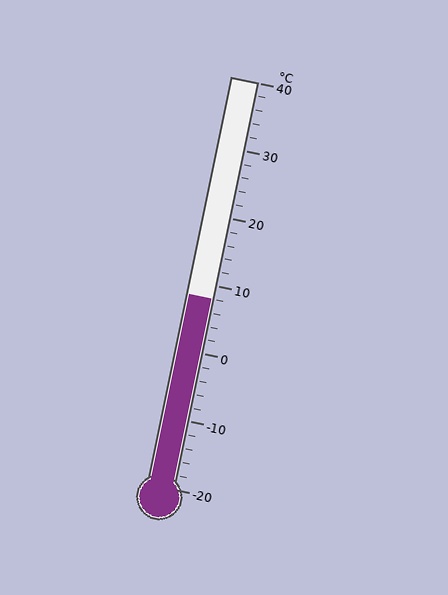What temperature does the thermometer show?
The thermometer shows approximately 8°C.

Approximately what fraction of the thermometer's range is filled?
The thermometer is filled to approximately 45% of its range.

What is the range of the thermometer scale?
The thermometer scale ranges from -20°C to 40°C.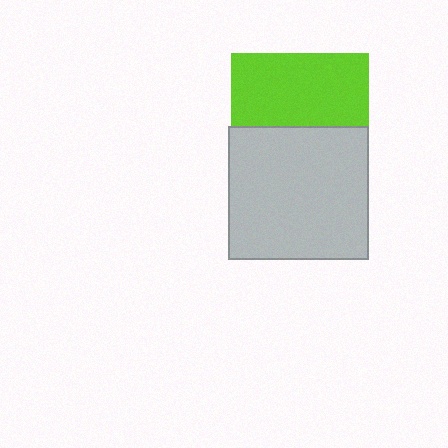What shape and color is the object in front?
The object in front is a light gray rectangle.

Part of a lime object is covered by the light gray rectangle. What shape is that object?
It is a square.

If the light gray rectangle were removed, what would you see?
You would see the complete lime square.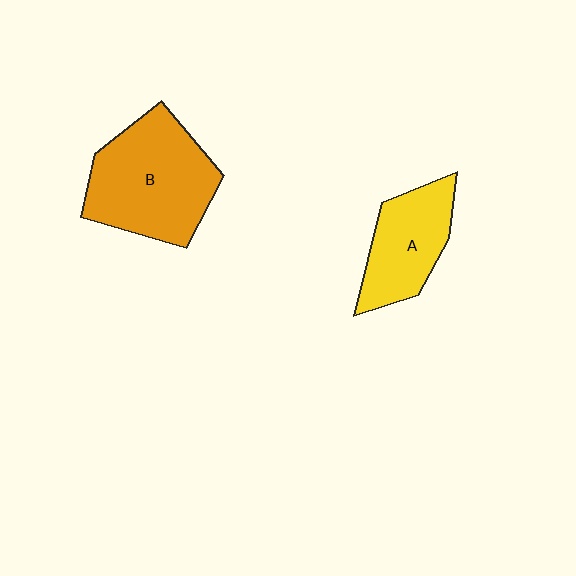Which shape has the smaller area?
Shape A (yellow).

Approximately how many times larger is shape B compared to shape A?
Approximately 1.6 times.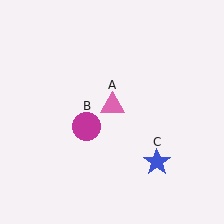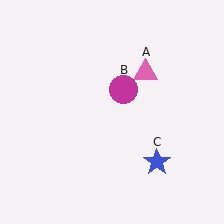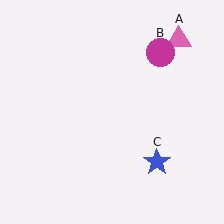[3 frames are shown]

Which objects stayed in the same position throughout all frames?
Blue star (object C) remained stationary.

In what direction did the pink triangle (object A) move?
The pink triangle (object A) moved up and to the right.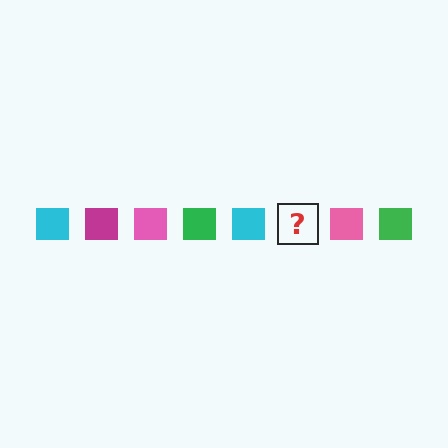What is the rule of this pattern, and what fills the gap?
The rule is that the pattern cycles through cyan, magenta, pink, green squares. The gap should be filled with a magenta square.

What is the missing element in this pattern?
The missing element is a magenta square.